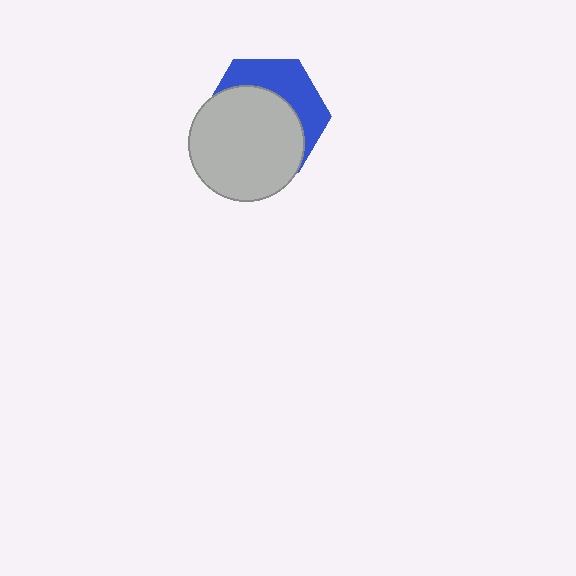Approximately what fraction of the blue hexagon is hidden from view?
Roughly 63% of the blue hexagon is hidden behind the light gray circle.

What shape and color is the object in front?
The object in front is a light gray circle.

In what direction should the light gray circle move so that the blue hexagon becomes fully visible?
The light gray circle should move down. That is the shortest direction to clear the overlap and leave the blue hexagon fully visible.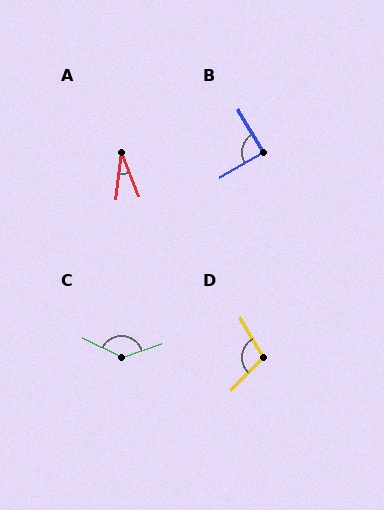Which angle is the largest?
C, at approximately 135 degrees.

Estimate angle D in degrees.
Approximately 105 degrees.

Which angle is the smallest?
A, at approximately 28 degrees.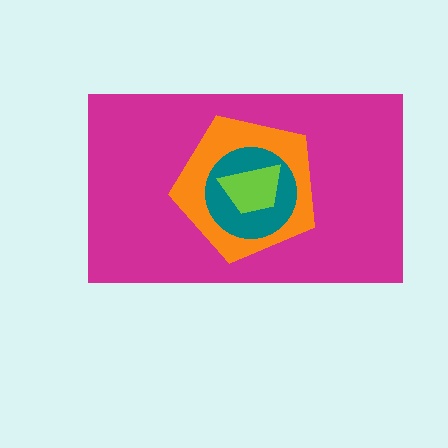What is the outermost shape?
The magenta rectangle.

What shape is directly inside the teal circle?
The lime trapezoid.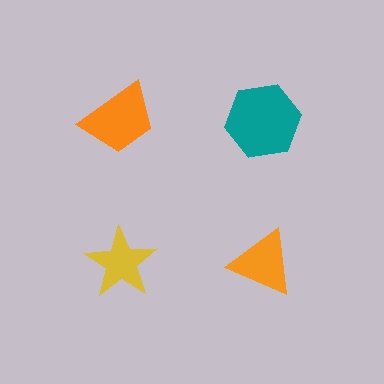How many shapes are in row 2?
2 shapes.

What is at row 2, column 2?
An orange triangle.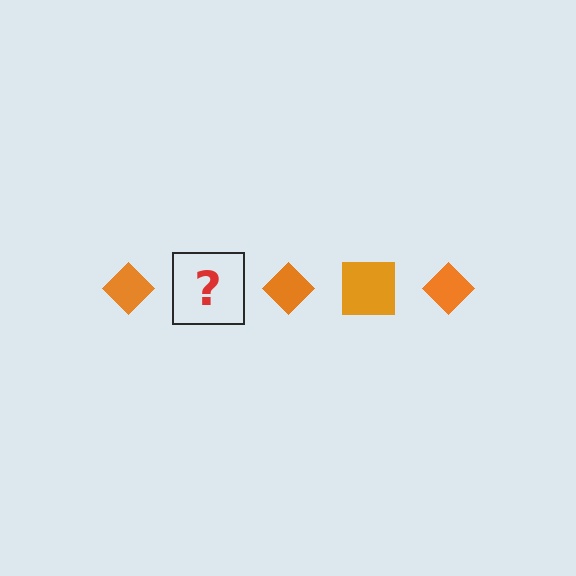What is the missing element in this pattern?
The missing element is an orange square.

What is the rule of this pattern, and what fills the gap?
The rule is that the pattern cycles through diamond, square shapes in orange. The gap should be filled with an orange square.